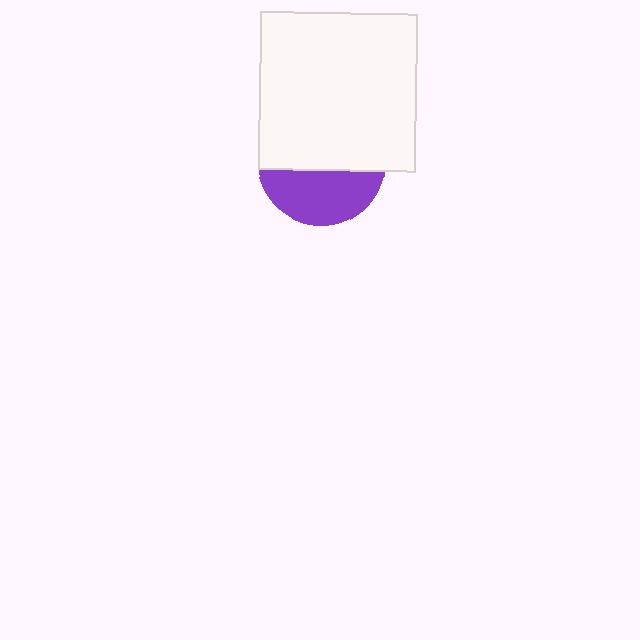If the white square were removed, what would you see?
You would see the complete purple circle.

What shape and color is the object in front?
The object in front is a white square.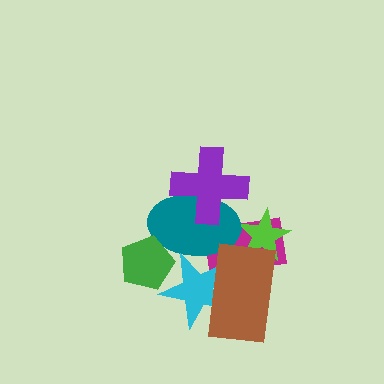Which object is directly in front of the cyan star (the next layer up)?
The green pentagon is directly in front of the cyan star.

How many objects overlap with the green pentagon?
2 objects overlap with the green pentagon.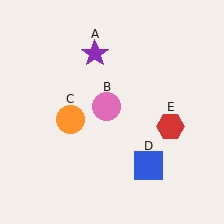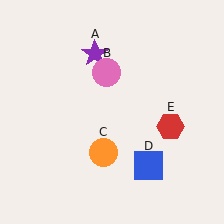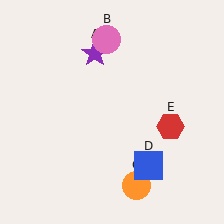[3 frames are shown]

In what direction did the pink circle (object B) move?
The pink circle (object B) moved up.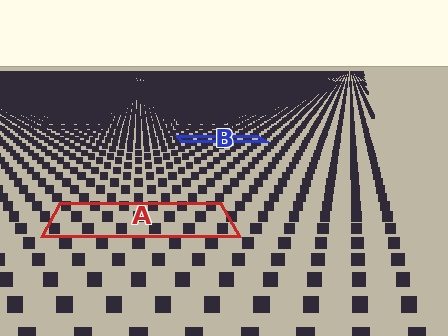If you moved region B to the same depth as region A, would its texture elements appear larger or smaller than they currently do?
They would appear larger. At a closer depth, the same texture elements are projected at a bigger on-screen size.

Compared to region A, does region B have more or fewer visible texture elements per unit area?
Region B has more texture elements per unit area — they are packed more densely because it is farther away.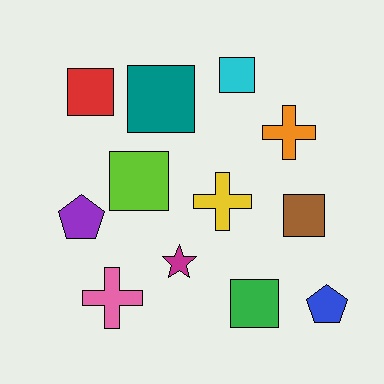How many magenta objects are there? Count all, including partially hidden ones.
There is 1 magenta object.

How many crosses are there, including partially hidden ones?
There are 3 crosses.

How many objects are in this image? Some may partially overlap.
There are 12 objects.